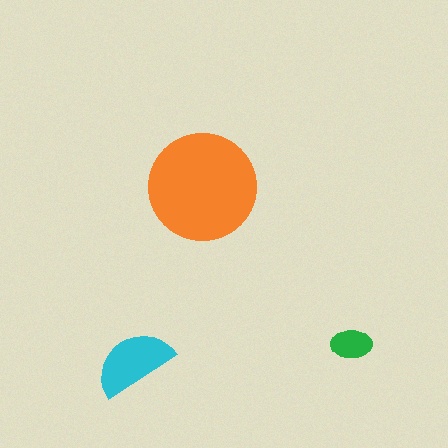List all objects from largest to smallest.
The orange circle, the cyan semicircle, the green ellipse.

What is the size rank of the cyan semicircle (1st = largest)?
2nd.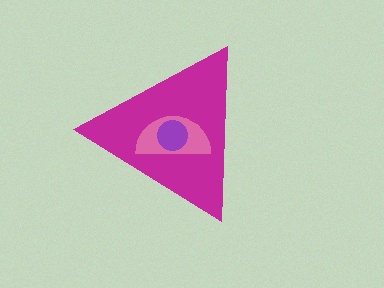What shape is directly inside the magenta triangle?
The pink semicircle.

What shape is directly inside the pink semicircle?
The purple circle.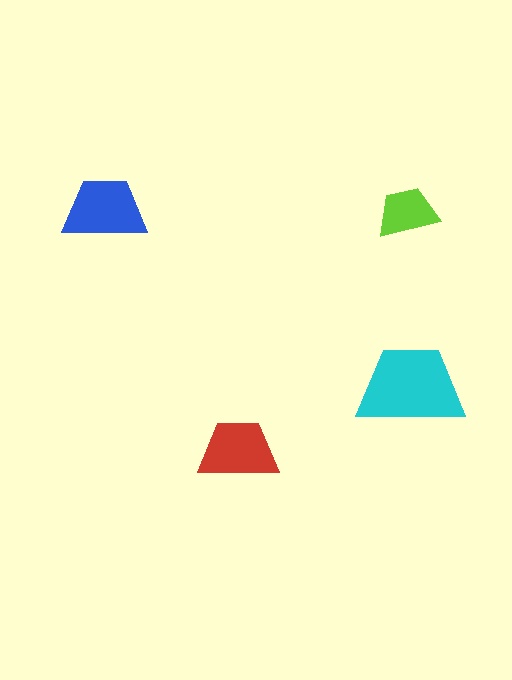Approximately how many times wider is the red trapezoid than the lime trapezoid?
About 1.5 times wider.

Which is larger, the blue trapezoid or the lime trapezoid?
The blue one.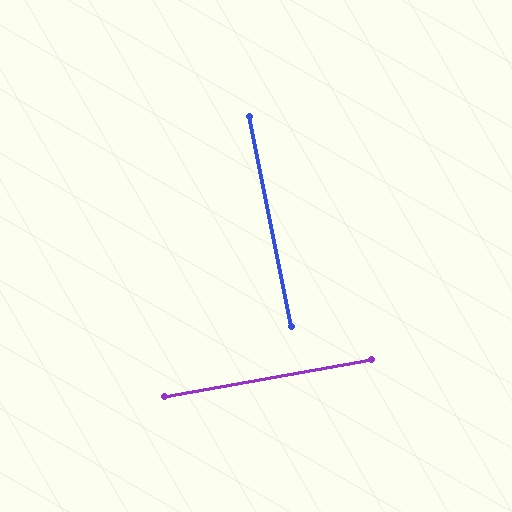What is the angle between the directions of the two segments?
Approximately 89 degrees.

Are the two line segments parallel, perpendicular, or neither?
Perpendicular — they meet at approximately 89°.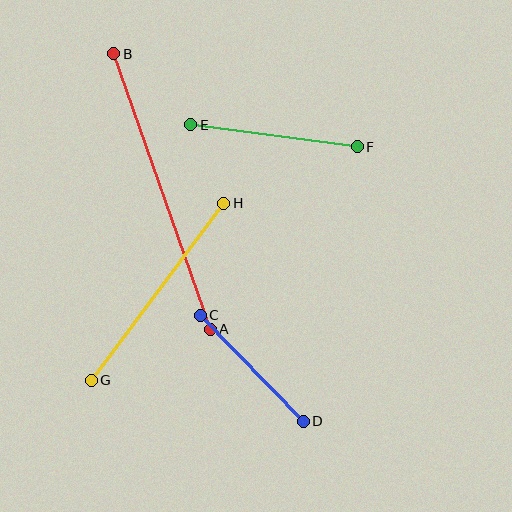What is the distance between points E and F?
The distance is approximately 168 pixels.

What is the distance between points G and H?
The distance is approximately 222 pixels.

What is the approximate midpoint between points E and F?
The midpoint is at approximately (274, 136) pixels.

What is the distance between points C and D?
The distance is approximately 148 pixels.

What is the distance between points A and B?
The distance is approximately 292 pixels.